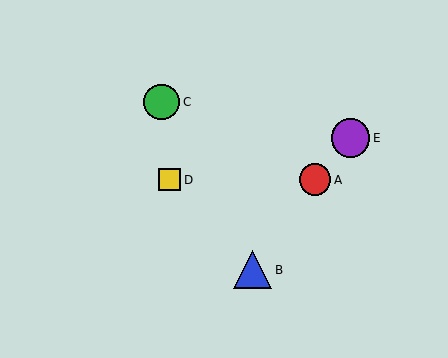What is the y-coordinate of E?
Object E is at y≈138.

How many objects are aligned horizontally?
2 objects (A, D) are aligned horizontally.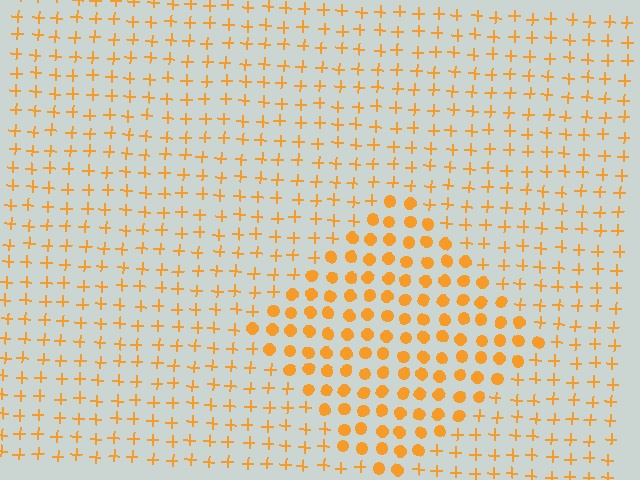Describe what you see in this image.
The image is filled with small orange elements arranged in a uniform grid. A diamond-shaped region contains circles, while the surrounding area contains plus signs. The boundary is defined purely by the change in element shape.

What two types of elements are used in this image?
The image uses circles inside the diamond region and plus signs outside it.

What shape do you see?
I see a diamond.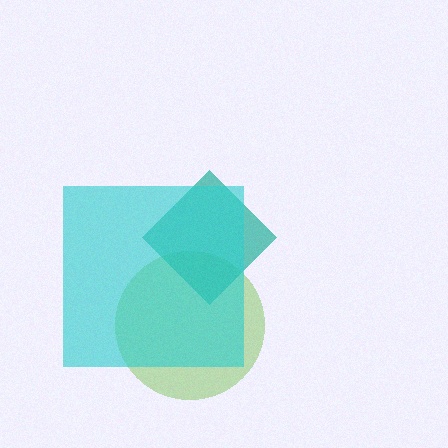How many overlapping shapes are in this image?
There are 3 overlapping shapes in the image.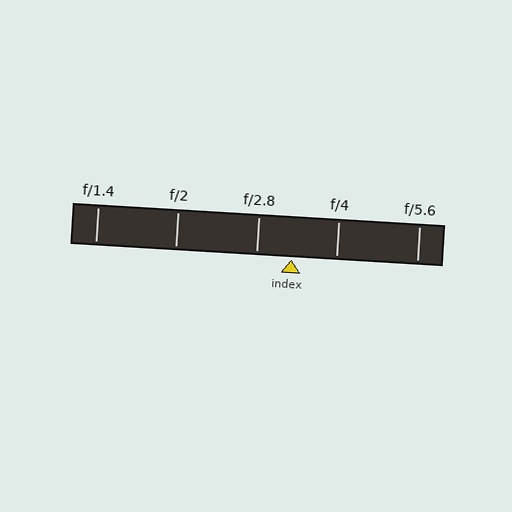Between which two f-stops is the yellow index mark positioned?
The index mark is between f/2.8 and f/4.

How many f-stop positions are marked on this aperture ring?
There are 5 f-stop positions marked.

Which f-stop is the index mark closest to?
The index mark is closest to f/2.8.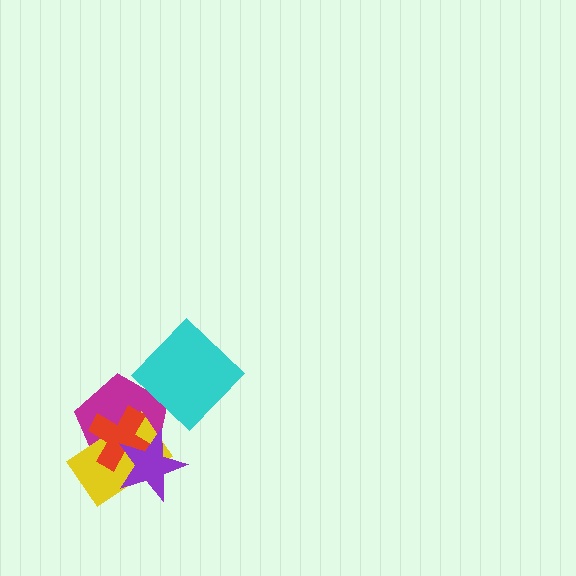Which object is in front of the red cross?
The purple star is in front of the red cross.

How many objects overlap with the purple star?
3 objects overlap with the purple star.